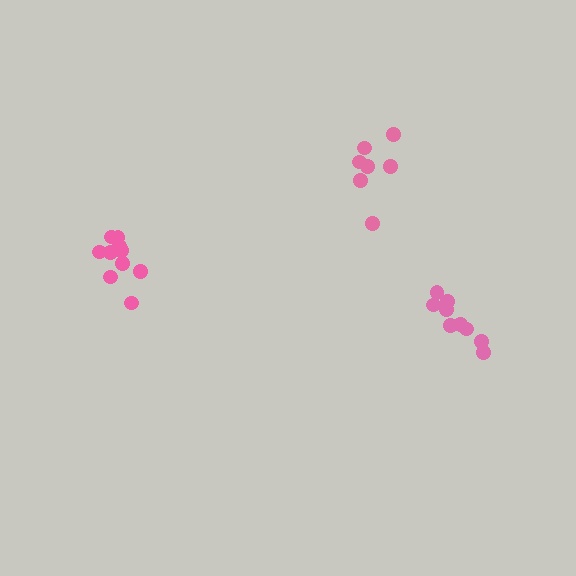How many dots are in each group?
Group 1: 10 dots, Group 2: 7 dots, Group 3: 9 dots (26 total).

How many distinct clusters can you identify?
There are 3 distinct clusters.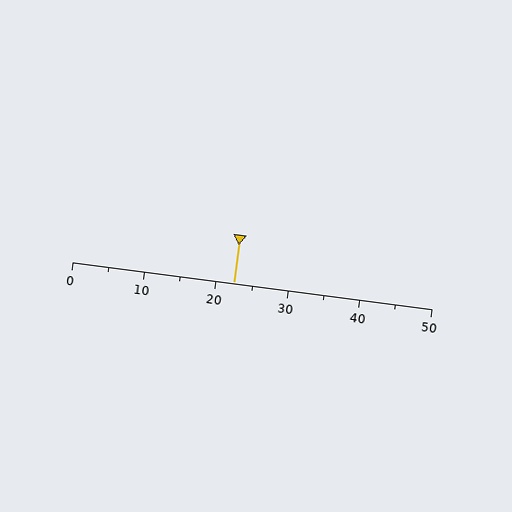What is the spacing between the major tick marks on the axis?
The major ticks are spaced 10 apart.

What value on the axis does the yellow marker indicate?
The marker indicates approximately 22.5.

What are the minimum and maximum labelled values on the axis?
The axis runs from 0 to 50.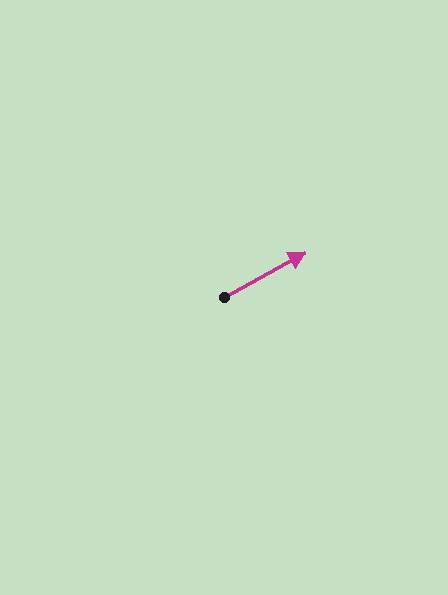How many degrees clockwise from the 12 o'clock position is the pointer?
Approximately 61 degrees.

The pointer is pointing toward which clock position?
Roughly 2 o'clock.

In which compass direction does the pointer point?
Northeast.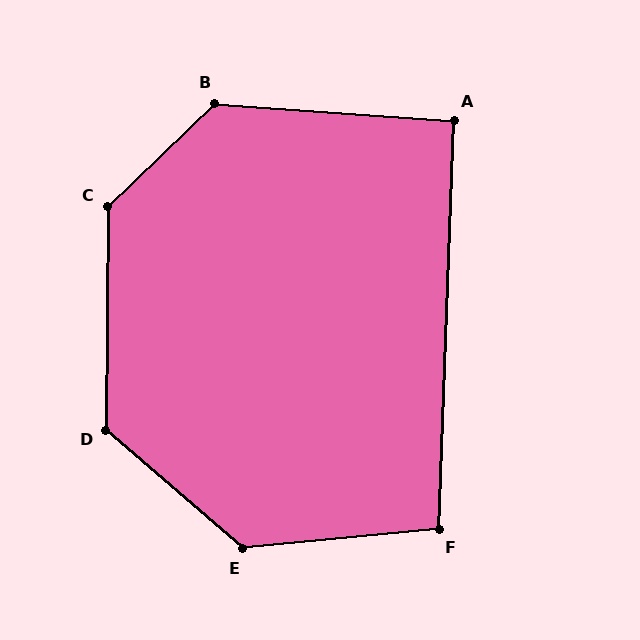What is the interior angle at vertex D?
Approximately 130 degrees (obtuse).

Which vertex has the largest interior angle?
C, at approximately 134 degrees.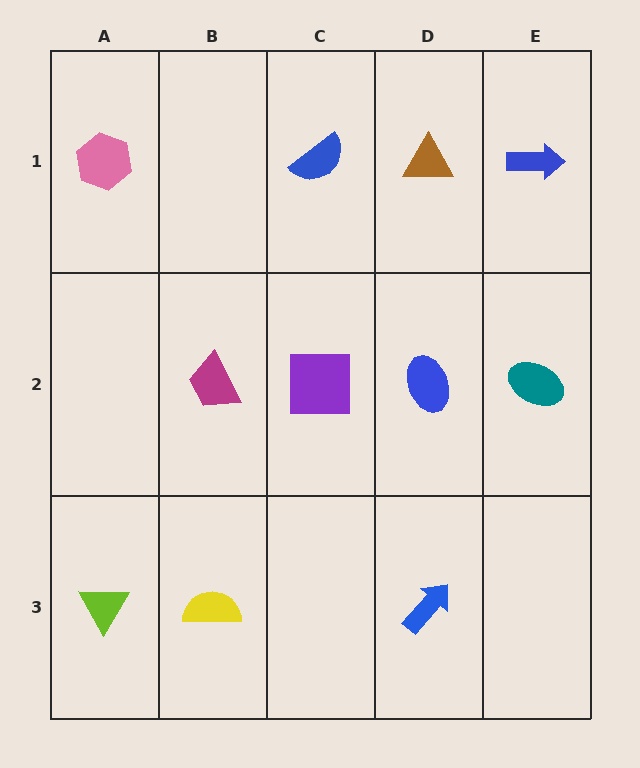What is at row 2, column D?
A blue ellipse.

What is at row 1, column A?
A pink hexagon.